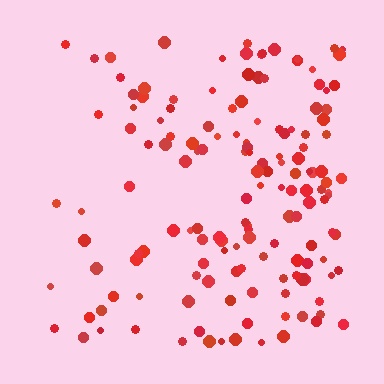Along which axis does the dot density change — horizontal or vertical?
Horizontal.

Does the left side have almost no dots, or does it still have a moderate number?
Still a moderate number, just noticeably fewer than the right.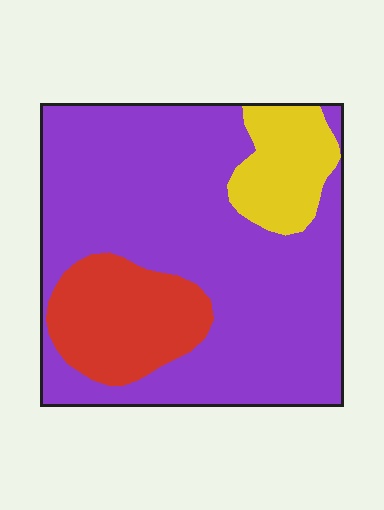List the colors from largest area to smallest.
From largest to smallest: purple, red, yellow.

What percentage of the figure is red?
Red takes up about one sixth (1/6) of the figure.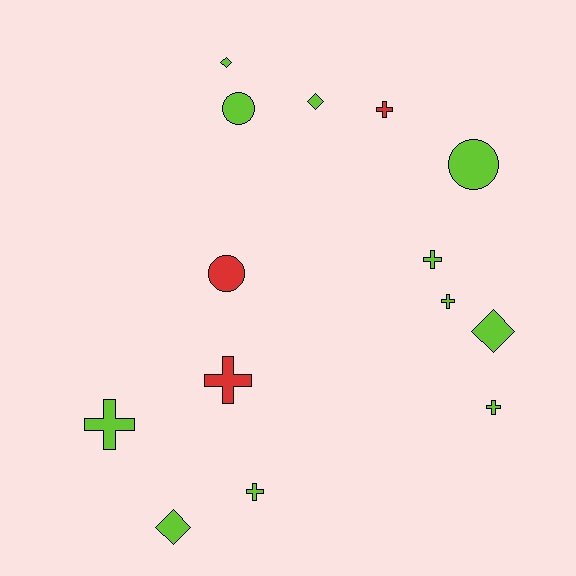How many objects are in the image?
There are 14 objects.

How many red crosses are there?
There are 2 red crosses.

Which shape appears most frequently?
Cross, with 7 objects.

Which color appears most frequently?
Lime, with 11 objects.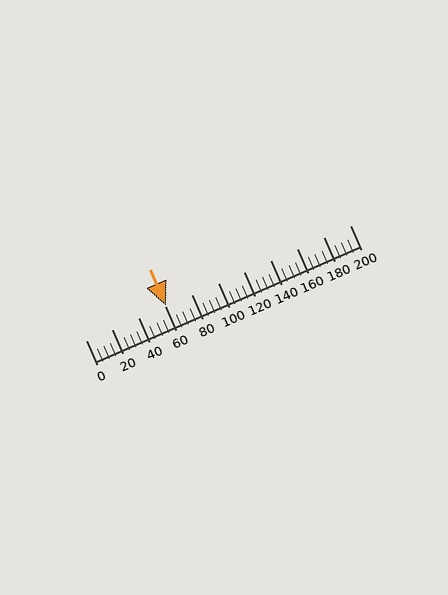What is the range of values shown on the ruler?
The ruler shows values from 0 to 200.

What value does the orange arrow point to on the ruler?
The orange arrow points to approximately 61.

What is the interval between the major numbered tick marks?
The major tick marks are spaced 20 units apart.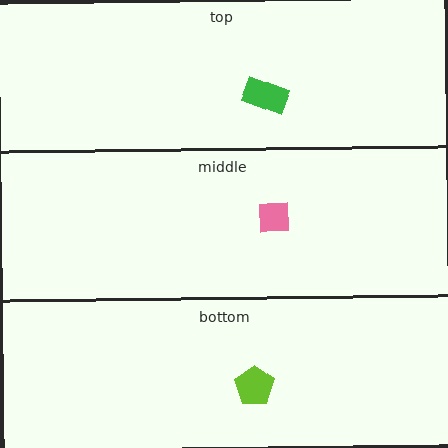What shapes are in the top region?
The green rectangle.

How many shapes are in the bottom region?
1.